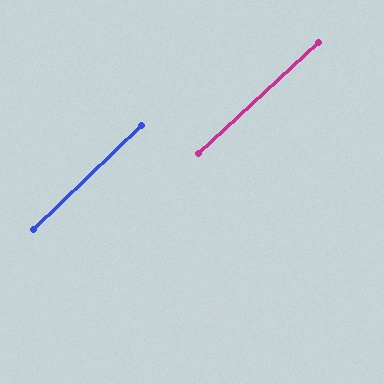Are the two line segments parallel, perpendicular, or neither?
Parallel — their directions differ by only 0.9°.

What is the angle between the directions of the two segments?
Approximately 1 degree.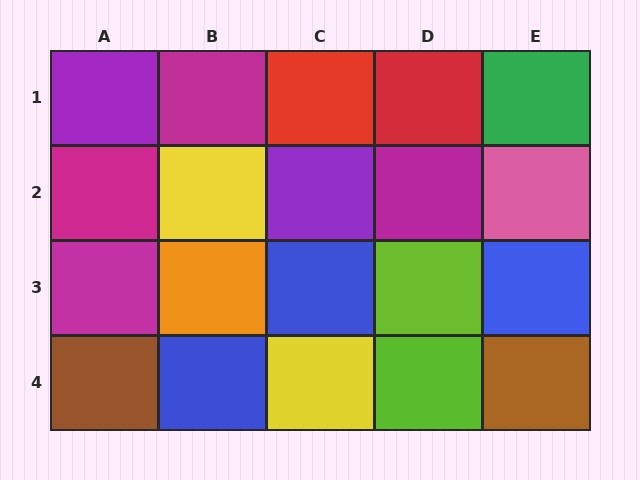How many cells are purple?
2 cells are purple.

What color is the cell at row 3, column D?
Lime.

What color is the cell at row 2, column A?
Magenta.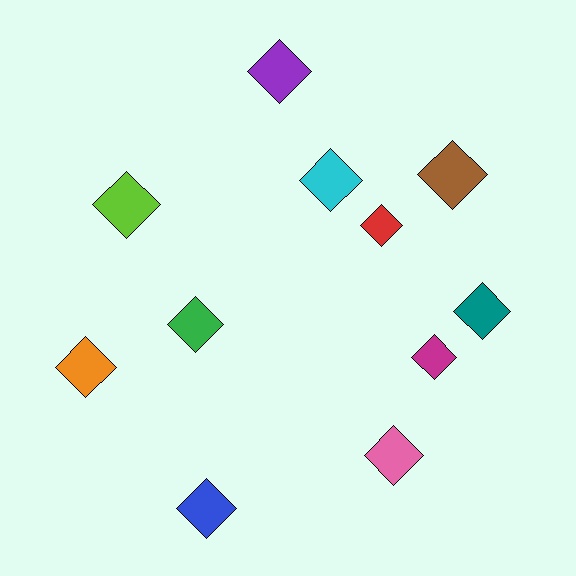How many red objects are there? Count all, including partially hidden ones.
There is 1 red object.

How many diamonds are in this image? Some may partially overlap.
There are 11 diamonds.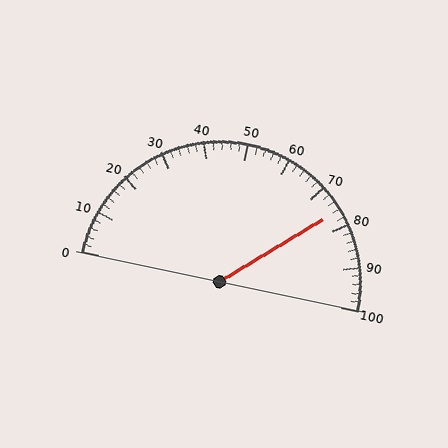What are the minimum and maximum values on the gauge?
The gauge ranges from 0 to 100.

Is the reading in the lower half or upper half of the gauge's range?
The reading is in the upper half of the range (0 to 100).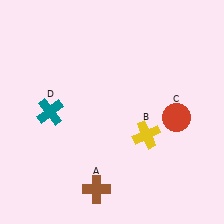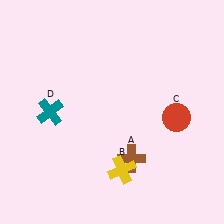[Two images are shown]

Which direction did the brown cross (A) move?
The brown cross (A) moved right.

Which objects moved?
The objects that moved are: the brown cross (A), the yellow cross (B).